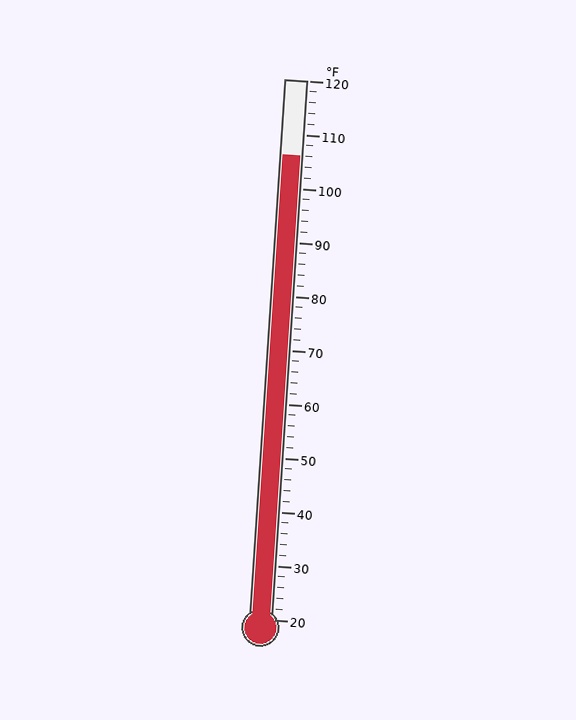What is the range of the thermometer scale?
The thermometer scale ranges from 20°F to 120°F.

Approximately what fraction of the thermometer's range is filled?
The thermometer is filled to approximately 85% of its range.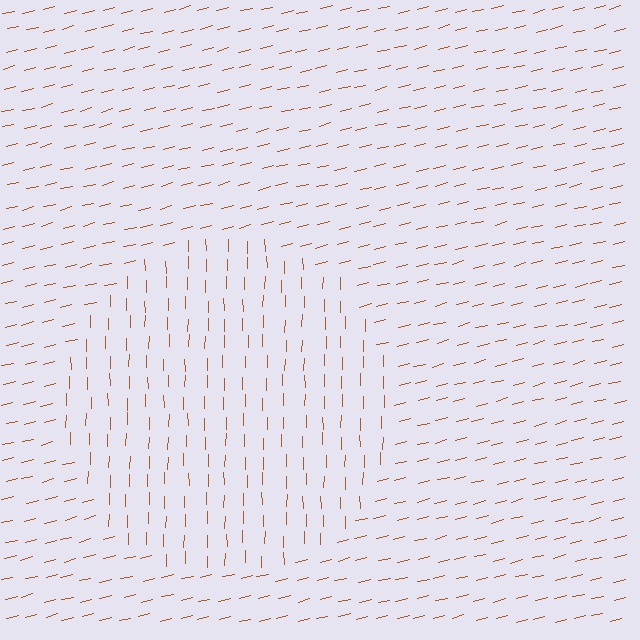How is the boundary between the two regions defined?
The boundary is defined purely by a change in line orientation (approximately 76 degrees difference). All lines are the same color and thickness.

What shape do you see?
I see a circle.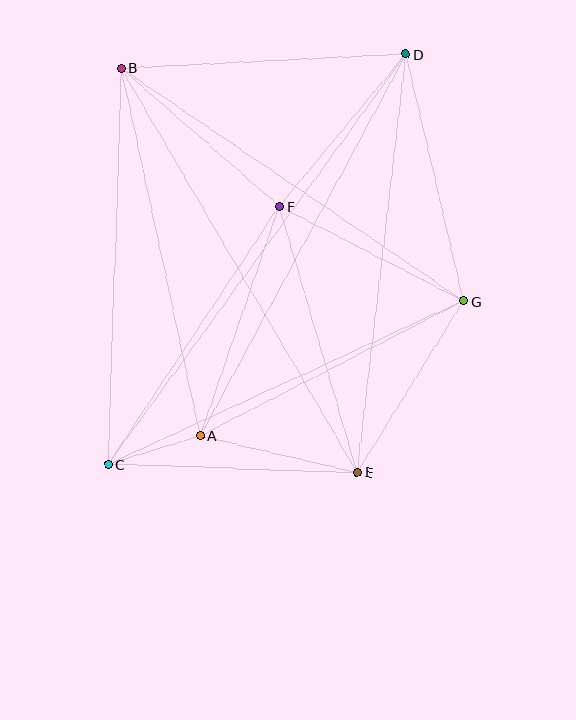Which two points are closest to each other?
Points A and C are closest to each other.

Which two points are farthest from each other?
Points C and D are farthest from each other.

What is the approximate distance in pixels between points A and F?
The distance between A and F is approximately 243 pixels.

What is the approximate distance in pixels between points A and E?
The distance between A and E is approximately 162 pixels.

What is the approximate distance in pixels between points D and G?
The distance between D and G is approximately 254 pixels.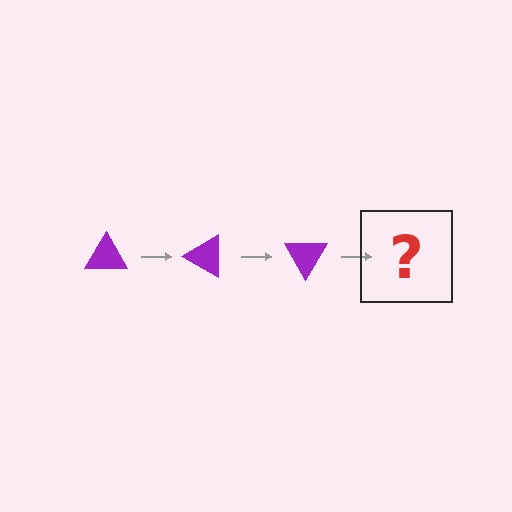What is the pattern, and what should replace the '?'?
The pattern is that the triangle rotates 30 degrees each step. The '?' should be a purple triangle rotated 90 degrees.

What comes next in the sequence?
The next element should be a purple triangle rotated 90 degrees.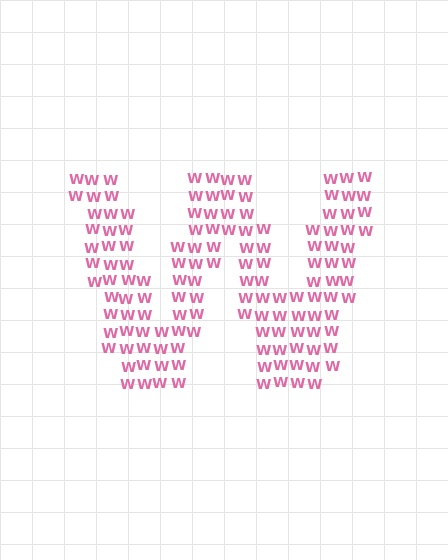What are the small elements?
The small elements are letter W's.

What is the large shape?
The large shape is the letter W.